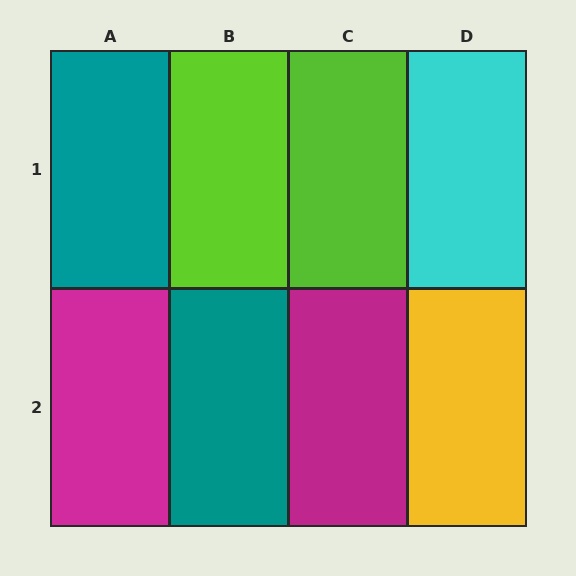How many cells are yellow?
1 cell is yellow.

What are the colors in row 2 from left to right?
Magenta, teal, magenta, yellow.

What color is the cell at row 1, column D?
Cyan.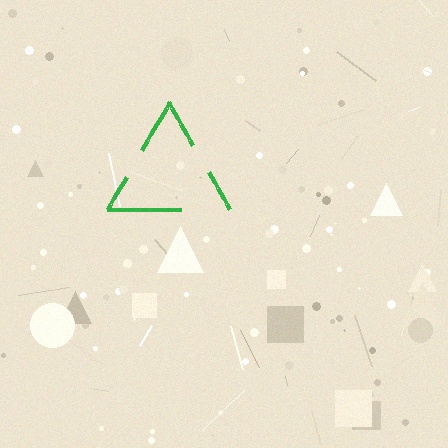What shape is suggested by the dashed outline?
The dashed outline suggests a triangle.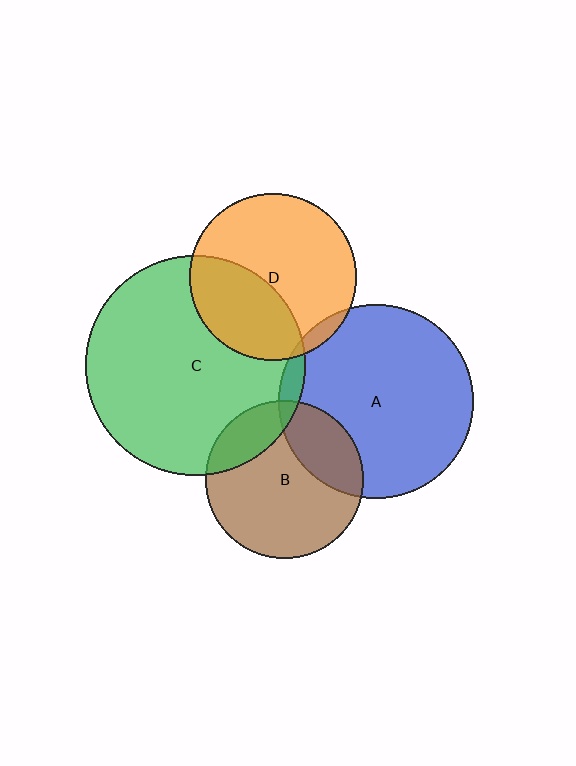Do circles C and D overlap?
Yes.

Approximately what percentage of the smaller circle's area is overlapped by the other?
Approximately 35%.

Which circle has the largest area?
Circle C (green).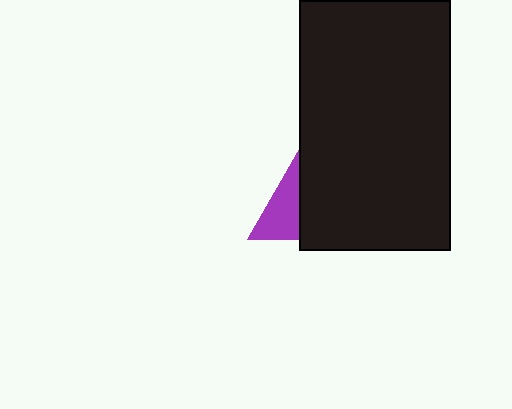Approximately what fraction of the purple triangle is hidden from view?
Roughly 64% of the purple triangle is hidden behind the black rectangle.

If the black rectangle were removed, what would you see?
You would see the complete purple triangle.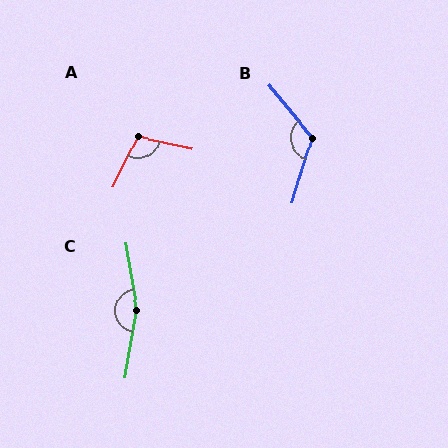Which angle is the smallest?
A, at approximately 104 degrees.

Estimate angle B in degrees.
Approximately 124 degrees.